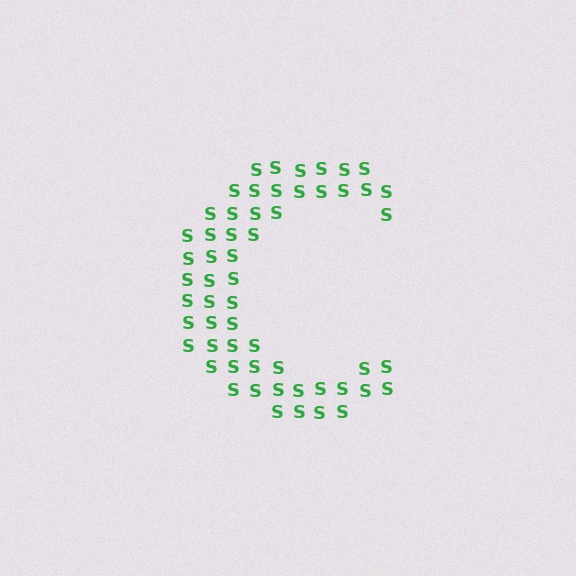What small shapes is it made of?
It is made of small letter S's.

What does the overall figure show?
The overall figure shows the letter C.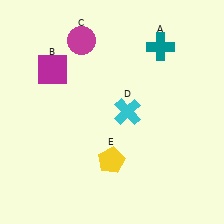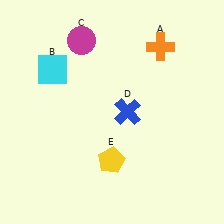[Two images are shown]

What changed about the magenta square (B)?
In Image 1, B is magenta. In Image 2, it changed to cyan.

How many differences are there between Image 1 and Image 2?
There are 3 differences between the two images.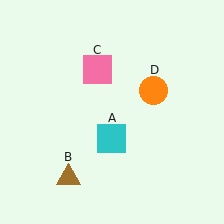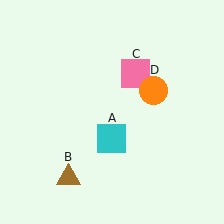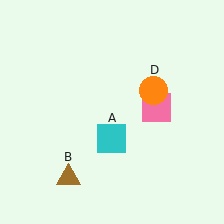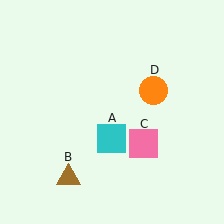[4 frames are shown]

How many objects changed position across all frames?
1 object changed position: pink square (object C).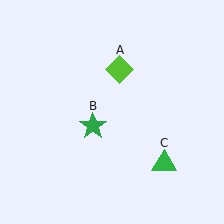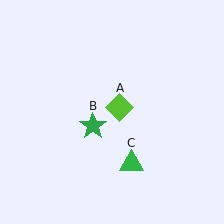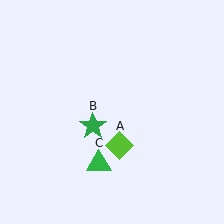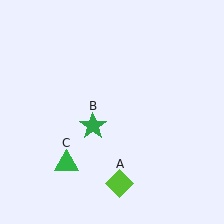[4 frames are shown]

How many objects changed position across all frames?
2 objects changed position: lime diamond (object A), green triangle (object C).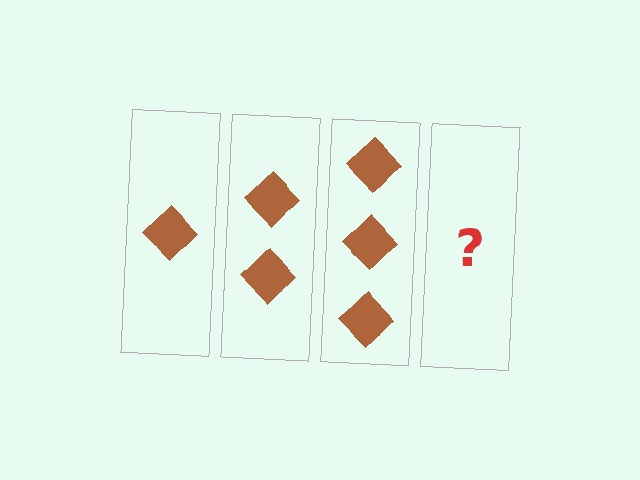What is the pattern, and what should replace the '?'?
The pattern is that each step adds one more diamond. The '?' should be 4 diamonds.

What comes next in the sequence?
The next element should be 4 diamonds.